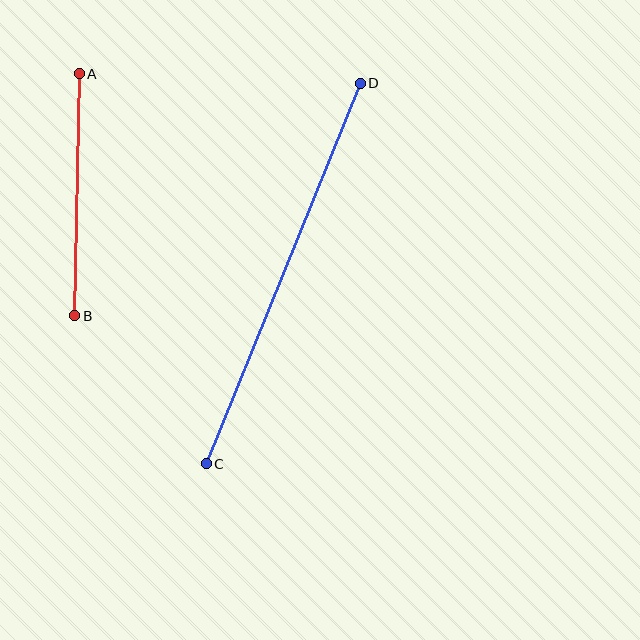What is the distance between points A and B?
The distance is approximately 242 pixels.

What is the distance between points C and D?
The distance is approximately 410 pixels.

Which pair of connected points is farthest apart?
Points C and D are farthest apart.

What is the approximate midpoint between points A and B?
The midpoint is at approximately (77, 195) pixels.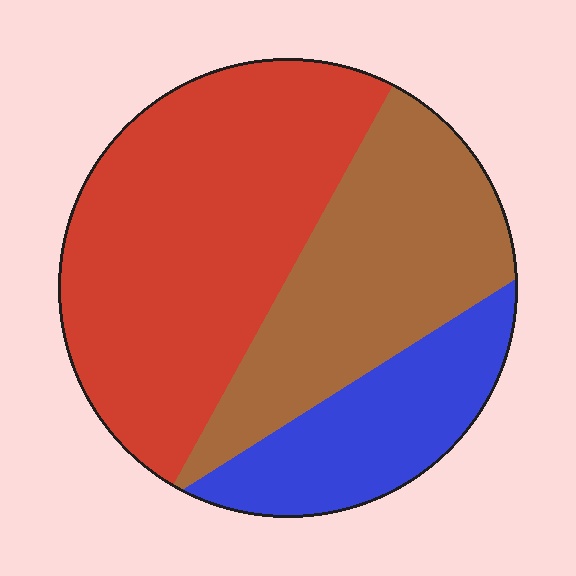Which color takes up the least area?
Blue, at roughly 20%.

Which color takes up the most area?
Red, at roughly 50%.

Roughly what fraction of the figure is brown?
Brown covers roughly 30% of the figure.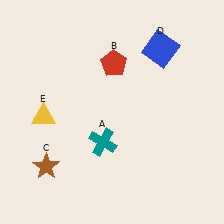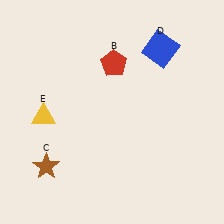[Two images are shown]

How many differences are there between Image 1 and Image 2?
There is 1 difference between the two images.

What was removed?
The teal cross (A) was removed in Image 2.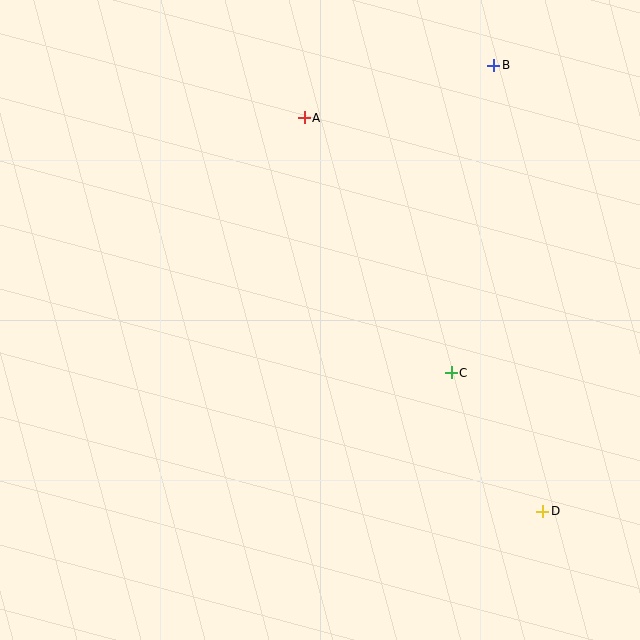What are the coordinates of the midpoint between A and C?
The midpoint between A and C is at (378, 245).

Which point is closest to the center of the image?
Point C at (451, 373) is closest to the center.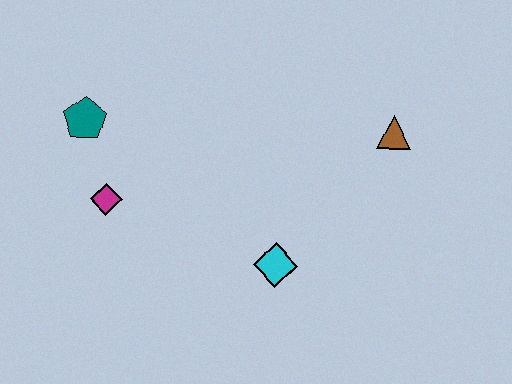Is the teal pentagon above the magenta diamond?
Yes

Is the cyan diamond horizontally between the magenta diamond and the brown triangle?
Yes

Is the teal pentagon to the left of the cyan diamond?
Yes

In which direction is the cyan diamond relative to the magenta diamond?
The cyan diamond is to the right of the magenta diamond.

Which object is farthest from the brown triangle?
The teal pentagon is farthest from the brown triangle.